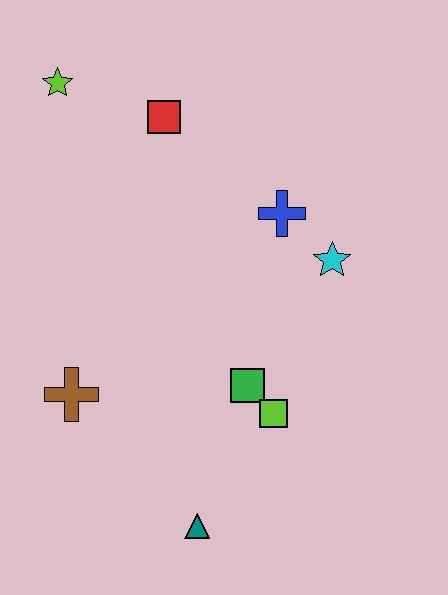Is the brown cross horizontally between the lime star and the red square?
Yes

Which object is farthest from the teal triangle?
The lime star is farthest from the teal triangle.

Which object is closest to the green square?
The lime square is closest to the green square.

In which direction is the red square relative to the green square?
The red square is above the green square.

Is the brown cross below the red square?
Yes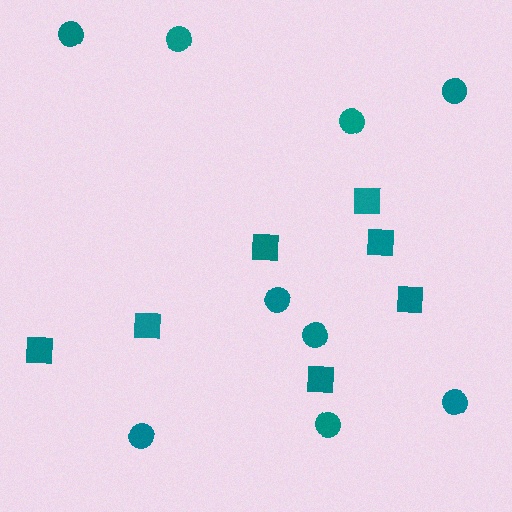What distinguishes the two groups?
There are 2 groups: one group of squares (7) and one group of circles (9).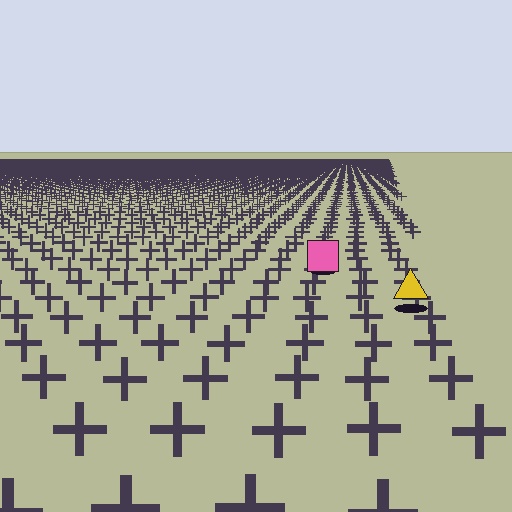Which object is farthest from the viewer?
The pink square is farthest from the viewer. It appears smaller and the ground texture around it is denser.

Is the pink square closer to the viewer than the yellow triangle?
No. The yellow triangle is closer — you can tell from the texture gradient: the ground texture is coarser near it.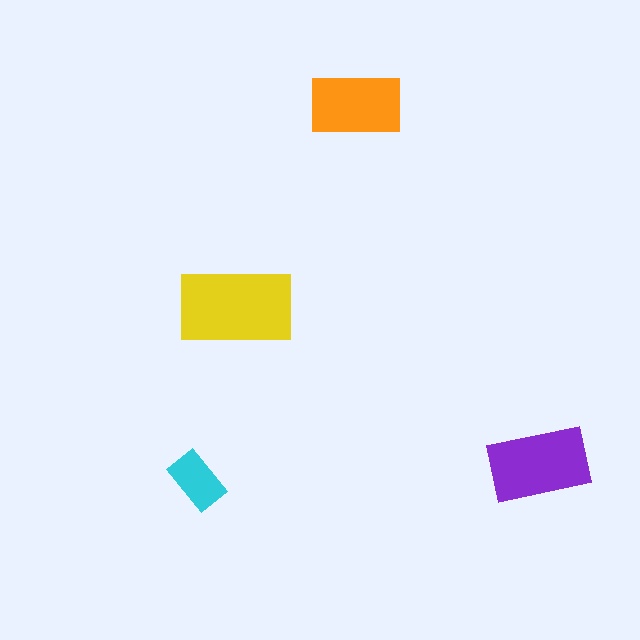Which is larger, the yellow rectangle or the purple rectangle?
The yellow one.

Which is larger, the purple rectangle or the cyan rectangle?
The purple one.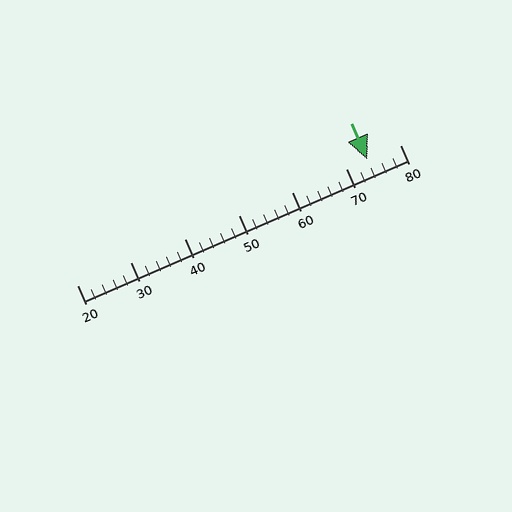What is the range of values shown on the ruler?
The ruler shows values from 20 to 80.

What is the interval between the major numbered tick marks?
The major tick marks are spaced 10 units apart.